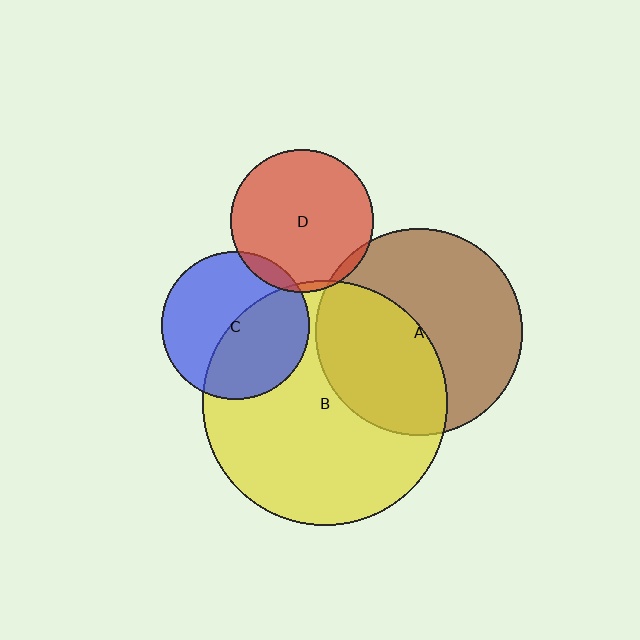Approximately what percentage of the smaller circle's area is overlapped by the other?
Approximately 45%.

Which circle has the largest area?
Circle B (yellow).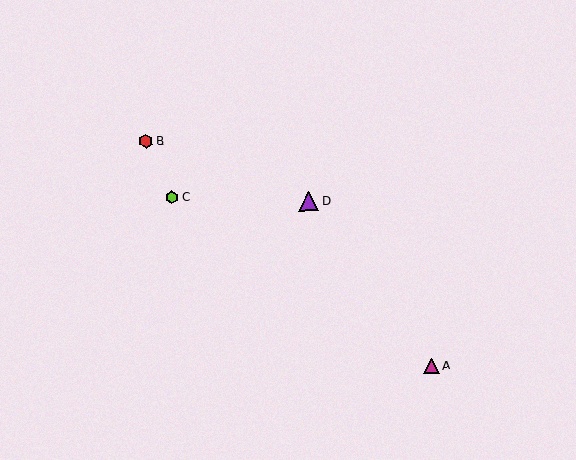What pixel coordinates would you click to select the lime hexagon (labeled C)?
Click at (172, 198) to select the lime hexagon C.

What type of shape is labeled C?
Shape C is a lime hexagon.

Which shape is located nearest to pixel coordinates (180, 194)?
The lime hexagon (labeled C) at (172, 198) is nearest to that location.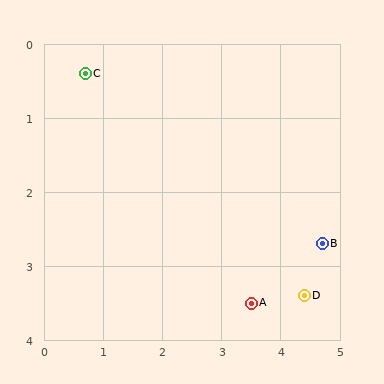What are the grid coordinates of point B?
Point B is at approximately (4.7, 2.7).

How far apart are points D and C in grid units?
Points D and C are about 4.8 grid units apart.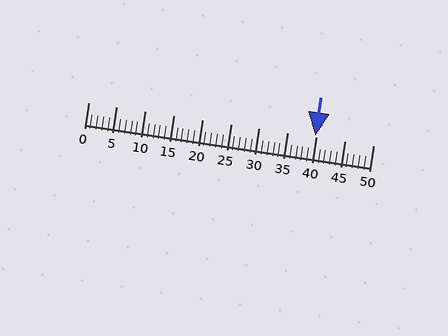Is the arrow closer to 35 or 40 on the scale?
The arrow is closer to 40.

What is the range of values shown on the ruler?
The ruler shows values from 0 to 50.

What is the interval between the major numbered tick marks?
The major tick marks are spaced 5 units apart.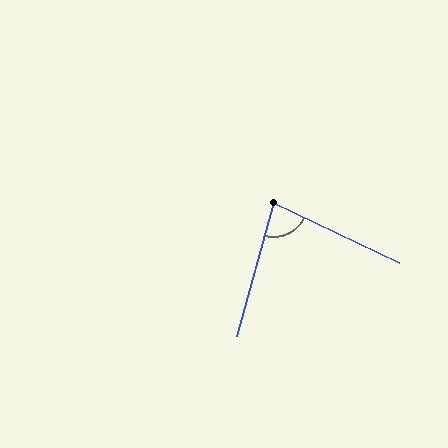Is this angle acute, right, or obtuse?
It is acute.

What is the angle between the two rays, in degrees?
Approximately 80 degrees.